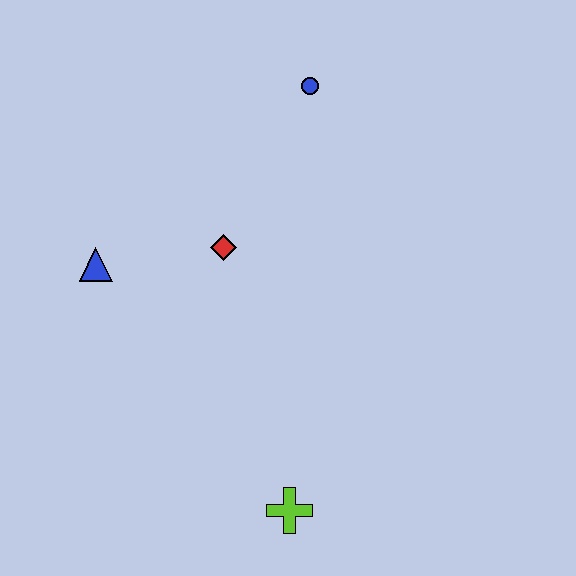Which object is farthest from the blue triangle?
The lime cross is farthest from the blue triangle.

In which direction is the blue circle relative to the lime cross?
The blue circle is above the lime cross.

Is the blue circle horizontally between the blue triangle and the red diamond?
No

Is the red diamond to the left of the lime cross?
Yes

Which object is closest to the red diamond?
The blue triangle is closest to the red diamond.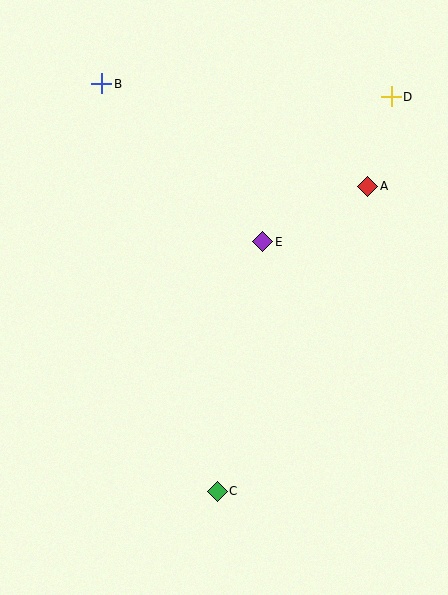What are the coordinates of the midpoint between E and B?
The midpoint between E and B is at (182, 163).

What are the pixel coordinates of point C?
Point C is at (217, 491).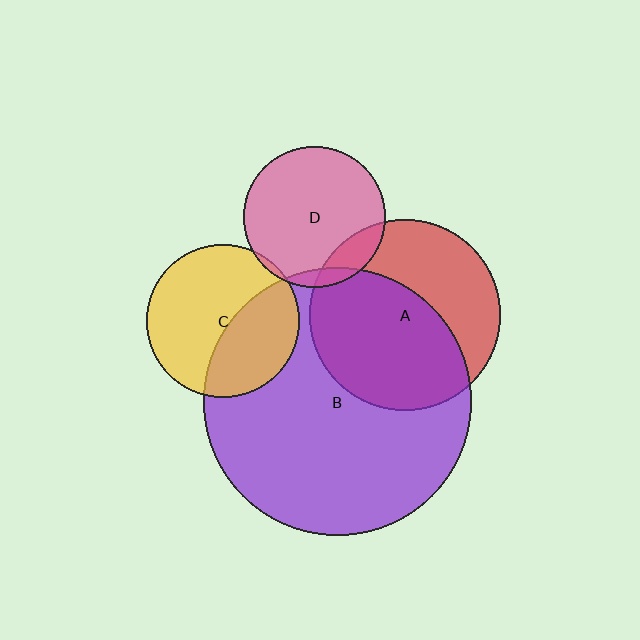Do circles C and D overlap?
Yes.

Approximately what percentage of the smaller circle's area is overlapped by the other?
Approximately 5%.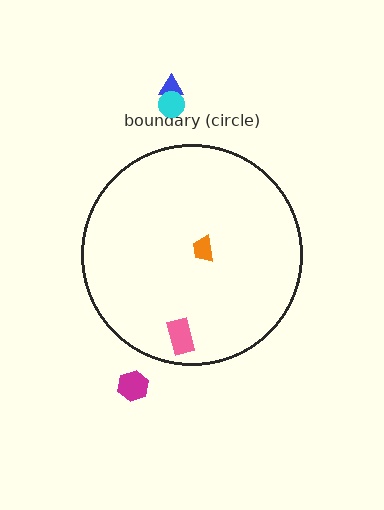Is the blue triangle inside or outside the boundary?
Outside.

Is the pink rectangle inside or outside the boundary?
Inside.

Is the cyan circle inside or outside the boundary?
Outside.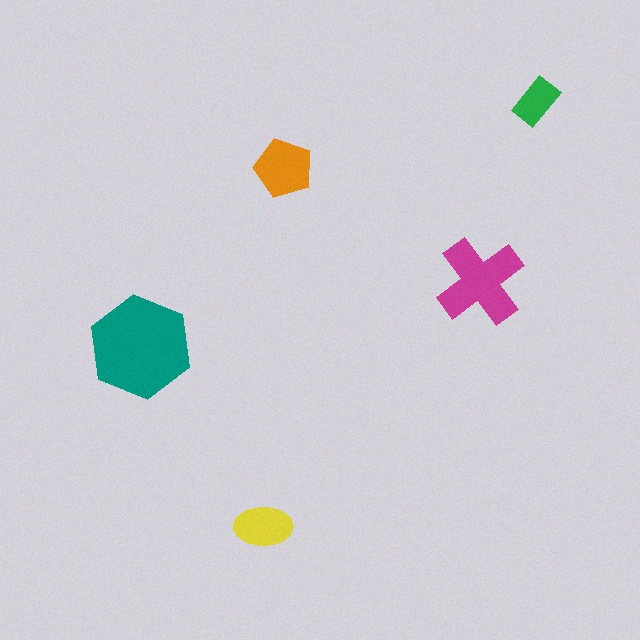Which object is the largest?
The teal hexagon.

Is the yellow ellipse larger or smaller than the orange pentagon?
Smaller.